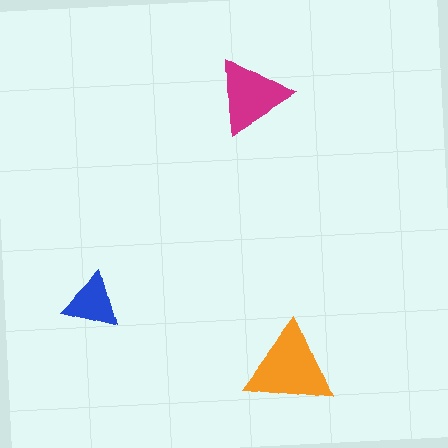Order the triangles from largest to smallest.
the orange one, the magenta one, the blue one.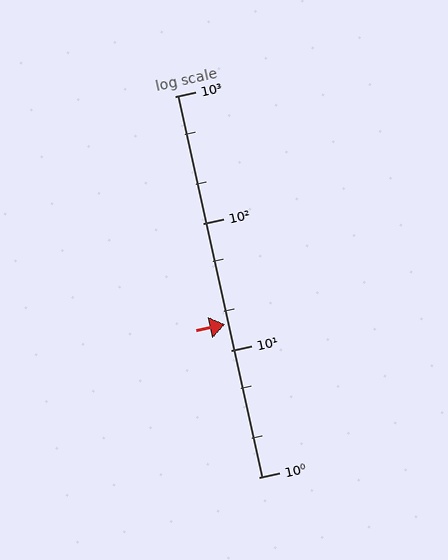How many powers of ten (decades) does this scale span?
The scale spans 3 decades, from 1 to 1000.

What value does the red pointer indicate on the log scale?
The pointer indicates approximately 16.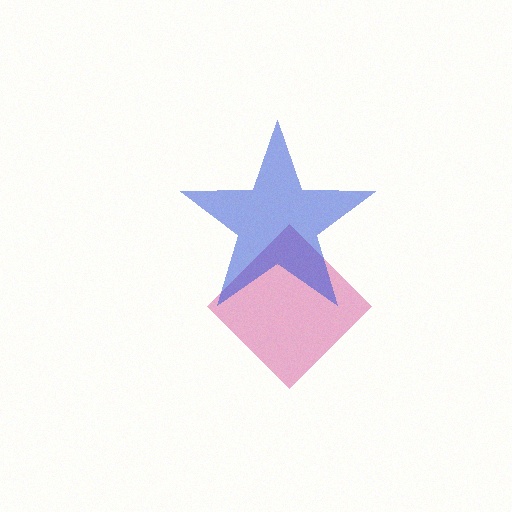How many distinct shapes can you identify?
There are 2 distinct shapes: a magenta diamond, a blue star.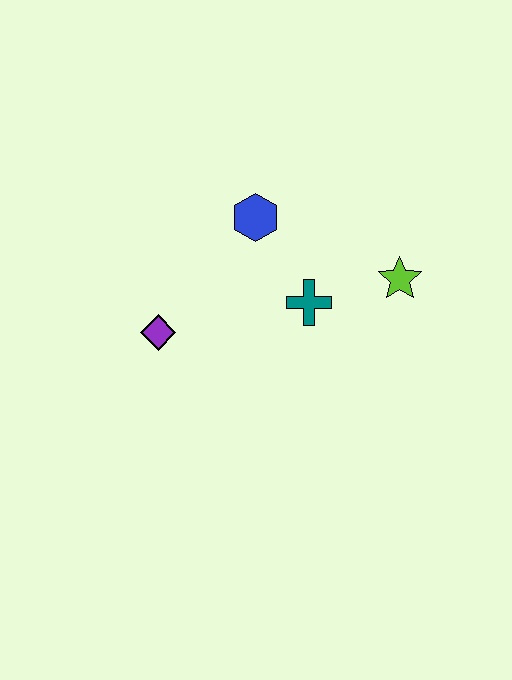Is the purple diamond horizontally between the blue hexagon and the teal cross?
No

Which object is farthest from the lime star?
The purple diamond is farthest from the lime star.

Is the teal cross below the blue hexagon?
Yes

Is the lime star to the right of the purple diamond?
Yes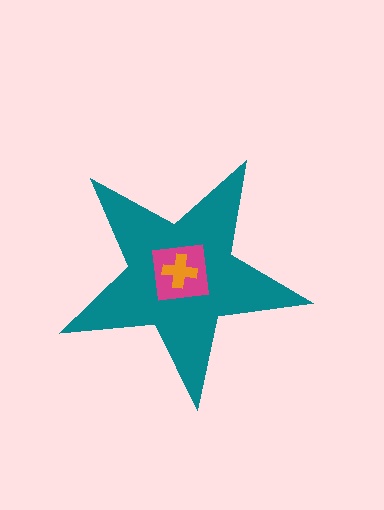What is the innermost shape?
The orange cross.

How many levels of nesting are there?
3.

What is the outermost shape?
The teal star.